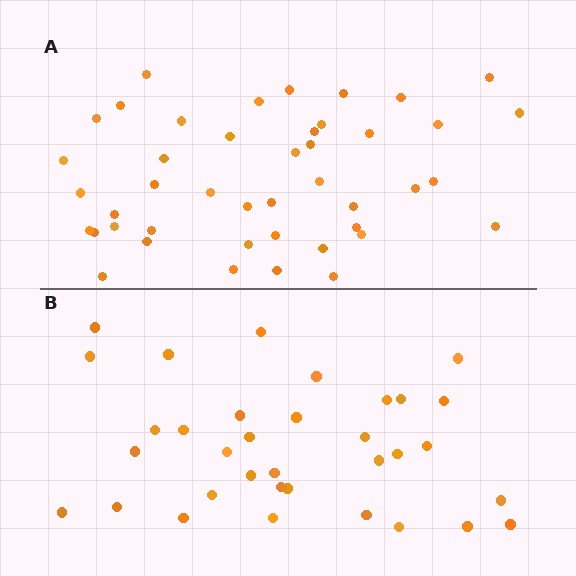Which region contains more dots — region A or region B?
Region A (the top region) has more dots.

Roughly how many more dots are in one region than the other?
Region A has roughly 10 or so more dots than region B.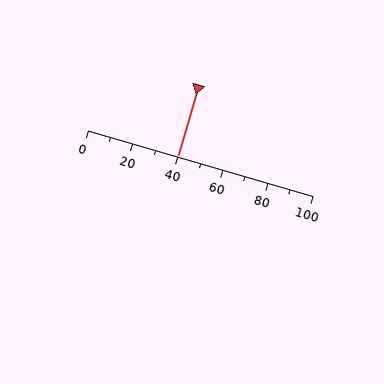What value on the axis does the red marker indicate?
The marker indicates approximately 40.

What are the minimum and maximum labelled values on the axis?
The axis runs from 0 to 100.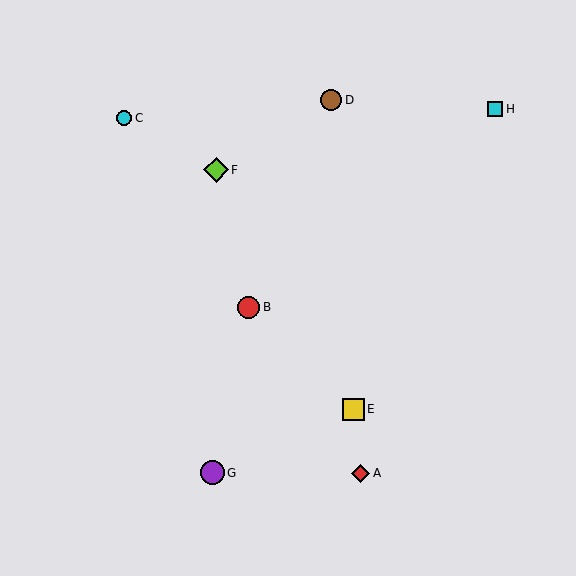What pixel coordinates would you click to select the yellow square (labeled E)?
Click at (353, 409) to select the yellow square E.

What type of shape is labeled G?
Shape G is a purple circle.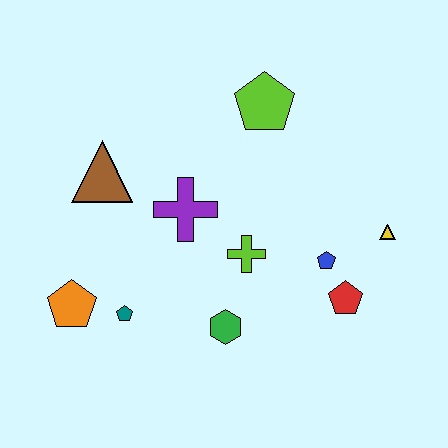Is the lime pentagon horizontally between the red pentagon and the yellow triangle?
No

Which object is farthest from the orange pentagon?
The yellow triangle is farthest from the orange pentagon.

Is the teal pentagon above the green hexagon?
Yes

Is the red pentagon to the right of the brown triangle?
Yes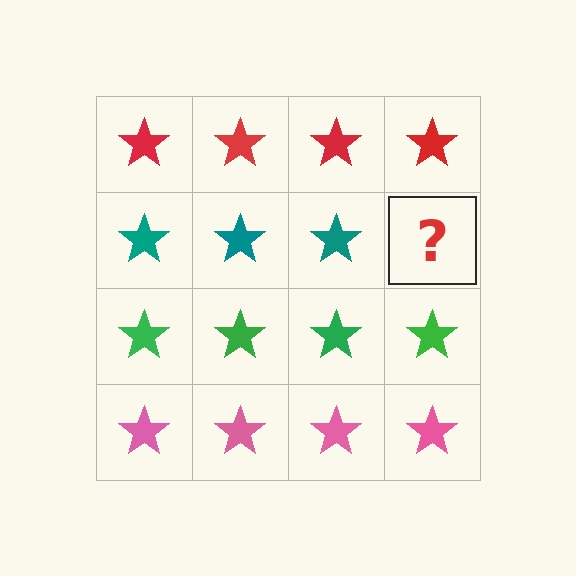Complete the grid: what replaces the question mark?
The question mark should be replaced with a teal star.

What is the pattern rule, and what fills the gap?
The rule is that each row has a consistent color. The gap should be filled with a teal star.